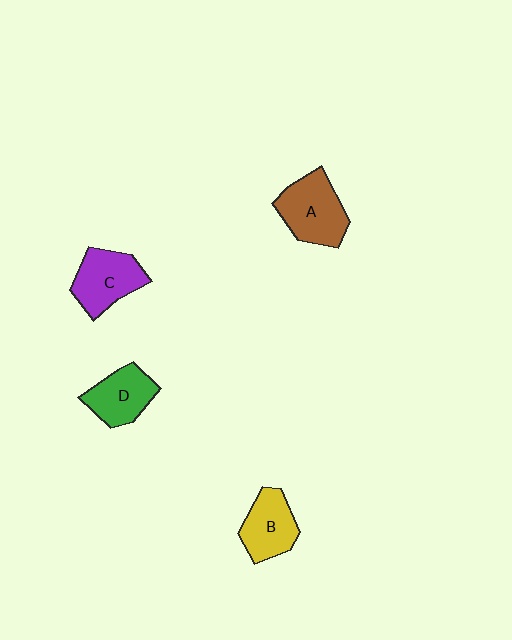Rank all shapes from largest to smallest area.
From largest to smallest: A (brown), C (purple), B (yellow), D (green).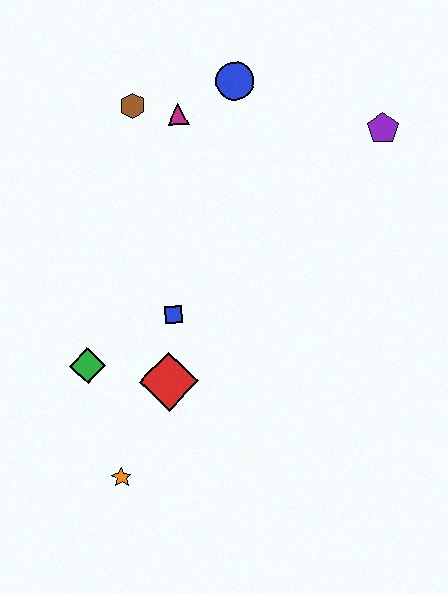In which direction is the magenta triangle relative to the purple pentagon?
The magenta triangle is to the left of the purple pentagon.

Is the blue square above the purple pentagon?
No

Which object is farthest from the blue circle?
The orange star is farthest from the blue circle.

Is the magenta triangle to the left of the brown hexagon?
No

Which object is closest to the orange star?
The red diamond is closest to the orange star.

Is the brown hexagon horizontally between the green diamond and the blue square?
Yes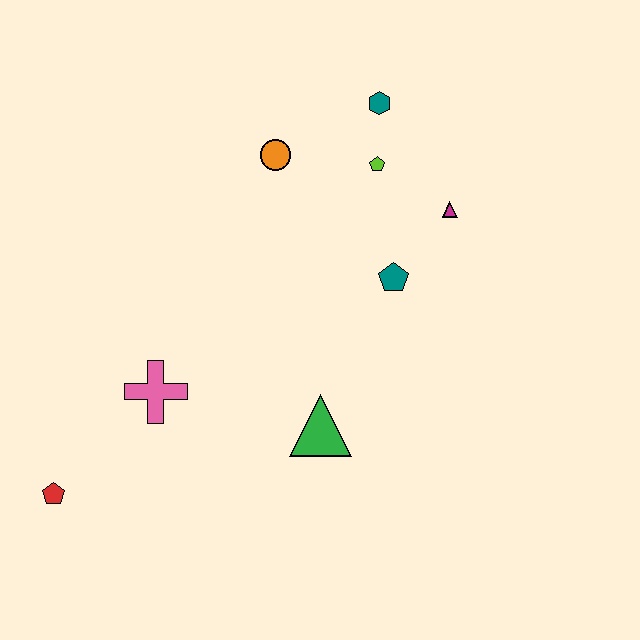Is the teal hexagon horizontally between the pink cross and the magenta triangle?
Yes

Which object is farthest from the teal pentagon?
The red pentagon is farthest from the teal pentagon.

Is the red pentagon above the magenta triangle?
No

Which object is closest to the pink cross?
The red pentagon is closest to the pink cross.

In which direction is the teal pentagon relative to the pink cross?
The teal pentagon is to the right of the pink cross.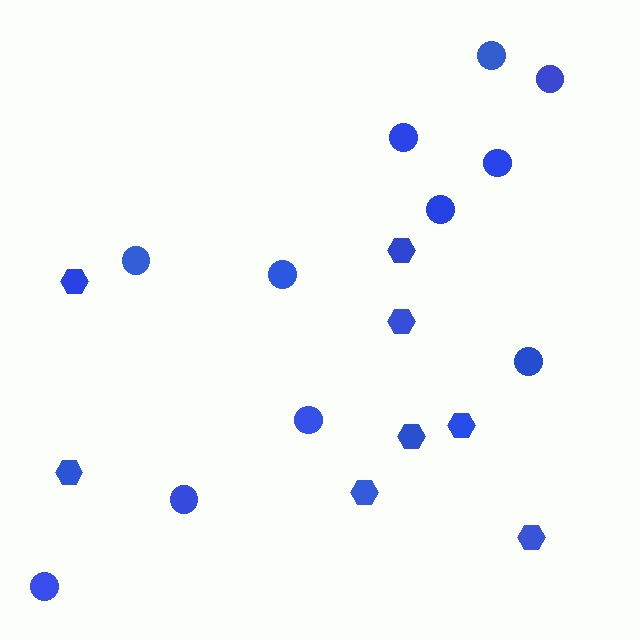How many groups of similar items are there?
There are 2 groups: one group of circles (11) and one group of hexagons (8).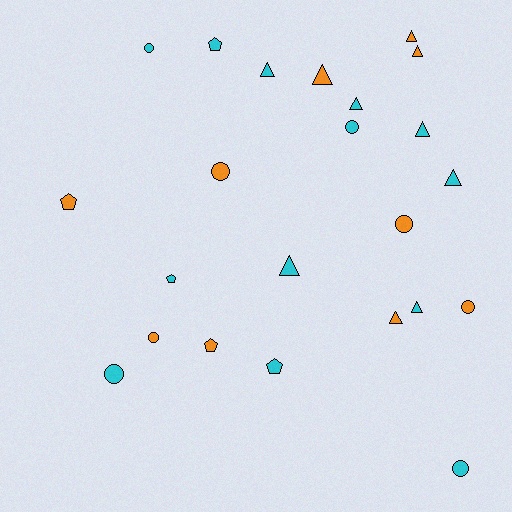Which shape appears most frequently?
Triangle, with 10 objects.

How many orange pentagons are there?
There are 2 orange pentagons.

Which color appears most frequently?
Cyan, with 13 objects.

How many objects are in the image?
There are 23 objects.